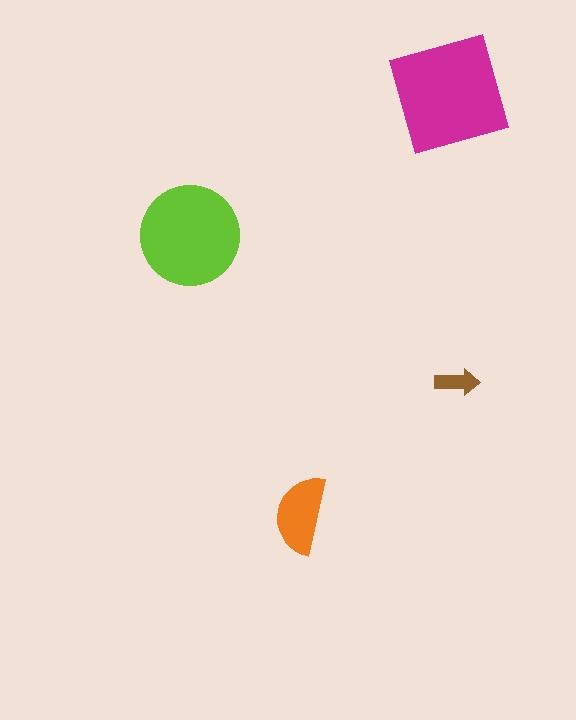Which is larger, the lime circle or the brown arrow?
The lime circle.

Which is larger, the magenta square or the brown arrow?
The magenta square.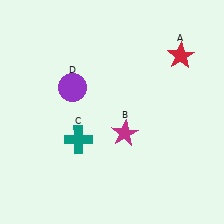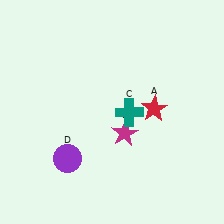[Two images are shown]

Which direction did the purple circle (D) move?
The purple circle (D) moved down.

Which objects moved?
The objects that moved are: the red star (A), the teal cross (C), the purple circle (D).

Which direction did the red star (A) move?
The red star (A) moved down.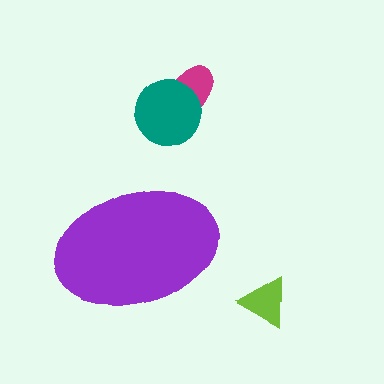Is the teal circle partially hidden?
No, the teal circle is fully visible.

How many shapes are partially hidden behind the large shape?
0 shapes are partially hidden.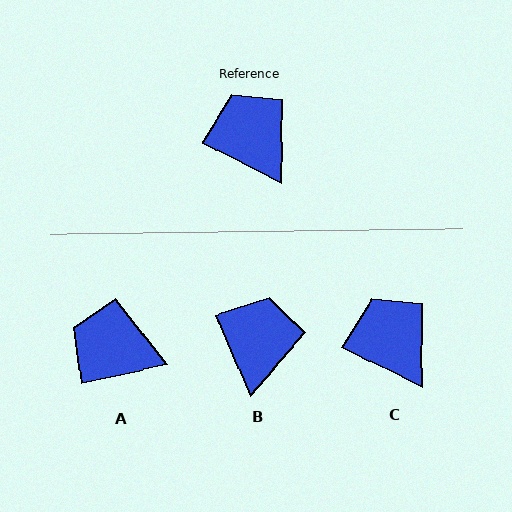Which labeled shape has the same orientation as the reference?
C.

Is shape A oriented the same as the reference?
No, it is off by about 40 degrees.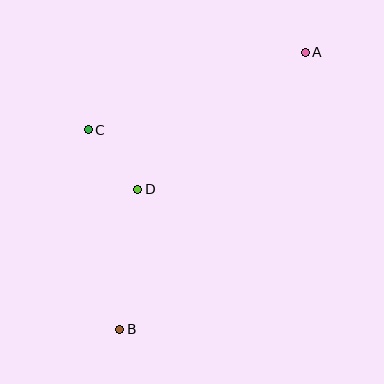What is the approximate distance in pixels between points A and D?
The distance between A and D is approximately 216 pixels.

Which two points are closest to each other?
Points C and D are closest to each other.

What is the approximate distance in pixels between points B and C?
The distance between B and C is approximately 202 pixels.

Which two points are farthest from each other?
Points A and B are farthest from each other.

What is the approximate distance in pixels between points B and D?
The distance between B and D is approximately 141 pixels.